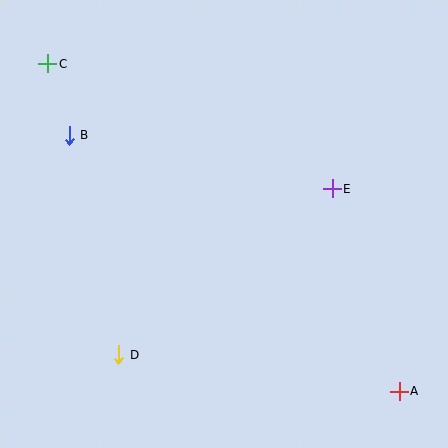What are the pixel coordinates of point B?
Point B is at (69, 135).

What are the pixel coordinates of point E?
Point E is at (332, 189).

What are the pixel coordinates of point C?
Point C is at (48, 64).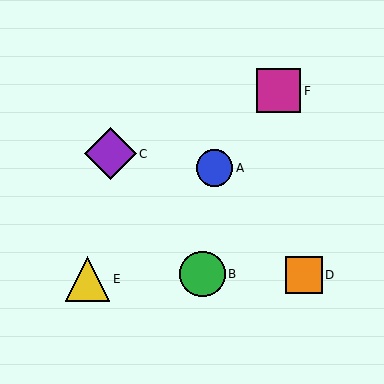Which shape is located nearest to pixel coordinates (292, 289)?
The orange square (labeled D) at (304, 275) is nearest to that location.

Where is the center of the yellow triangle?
The center of the yellow triangle is at (87, 279).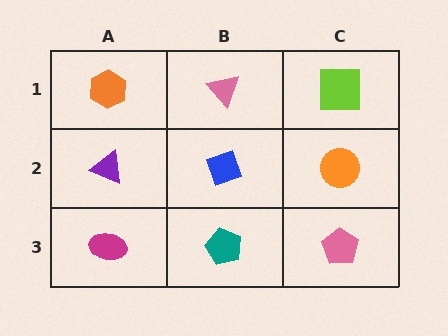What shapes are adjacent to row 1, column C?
An orange circle (row 2, column C), a pink triangle (row 1, column B).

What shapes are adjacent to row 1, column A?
A purple triangle (row 2, column A), a pink triangle (row 1, column B).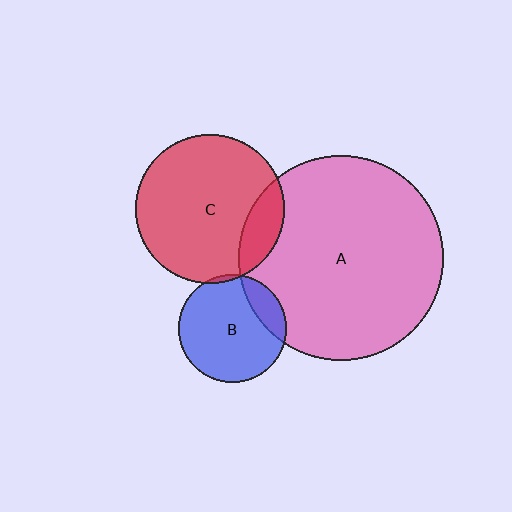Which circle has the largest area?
Circle A (pink).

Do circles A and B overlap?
Yes.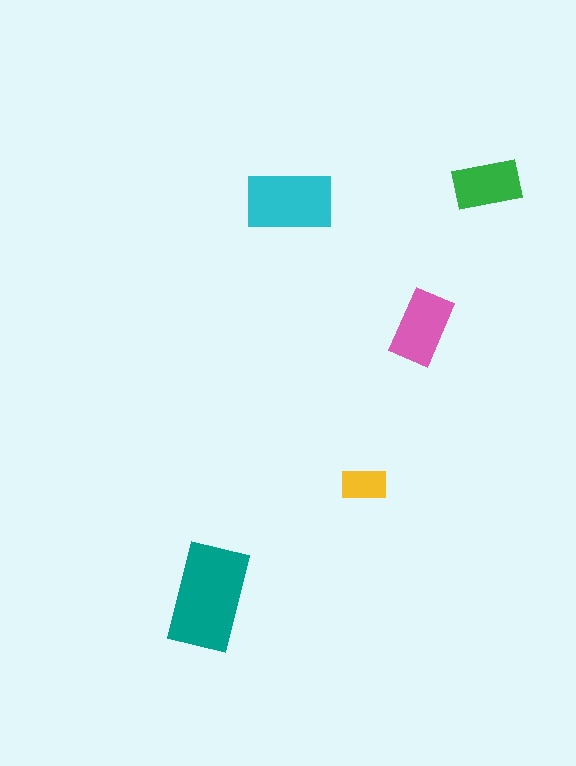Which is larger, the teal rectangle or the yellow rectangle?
The teal one.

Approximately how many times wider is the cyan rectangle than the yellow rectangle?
About 2 times wider.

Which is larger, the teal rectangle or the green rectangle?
The teal one.